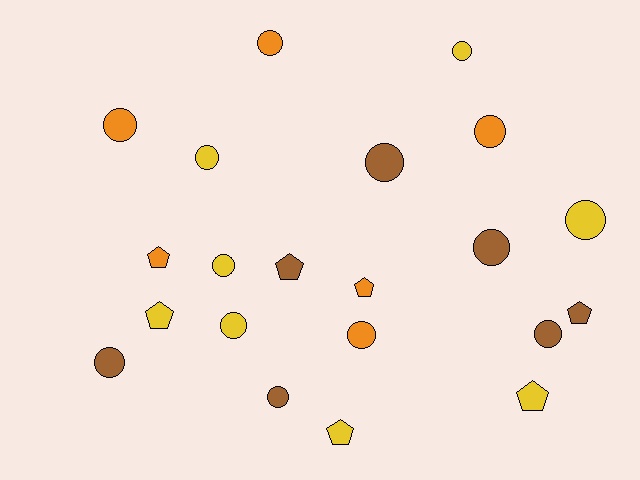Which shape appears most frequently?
Circle, with 14 objects.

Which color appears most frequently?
Yellow, with 8 objects.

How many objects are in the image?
There are 21 objects.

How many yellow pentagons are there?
There are 3 yellow pentagons.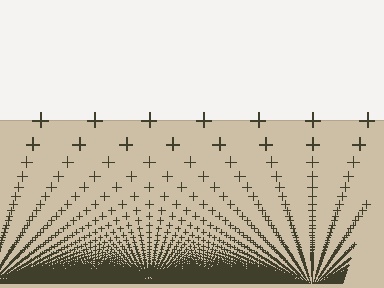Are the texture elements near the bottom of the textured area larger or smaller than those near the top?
Smaller. The gradient is inverted — elements near the bottom are smaller and denser.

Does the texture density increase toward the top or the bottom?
Density increases toward the bottom.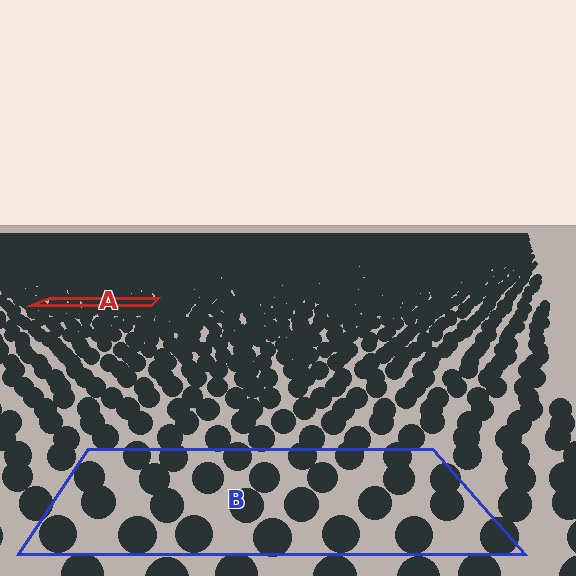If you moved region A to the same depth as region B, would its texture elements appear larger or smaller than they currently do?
They would appear larger. At a closer depth, the same texture elements are projected at a bigger on-screen size.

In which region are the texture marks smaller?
The texture marks are smaller in region A, because it is farther away.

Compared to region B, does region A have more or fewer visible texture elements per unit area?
Region A has more texture elements per unit area — they are packed more densely because it is farther away.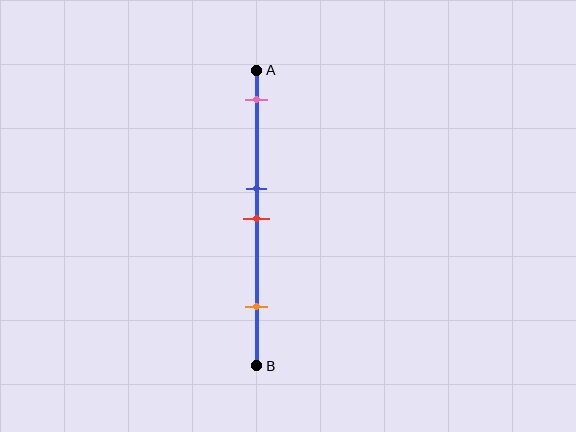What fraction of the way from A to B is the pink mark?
The pink mark is approximately 10% (0.1) of the way from A to B.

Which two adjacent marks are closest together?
The blue and red marks are the closest adjacent pair.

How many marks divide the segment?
There are 4 marks dividing the segment.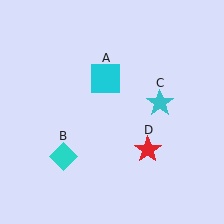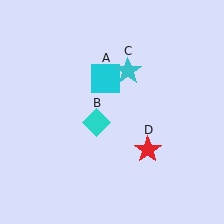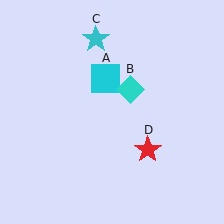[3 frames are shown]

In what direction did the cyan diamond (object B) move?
The cyan diamond (object B) moved up and to the right.